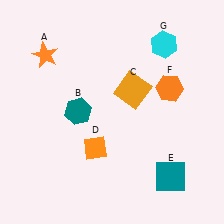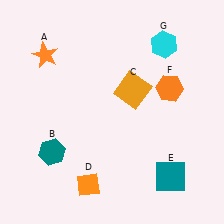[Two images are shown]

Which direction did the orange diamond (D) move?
The orange diamond (D) moved down.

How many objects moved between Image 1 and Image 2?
2 objects moved between the two images.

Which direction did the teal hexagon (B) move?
The teal hexagon (B) moved down.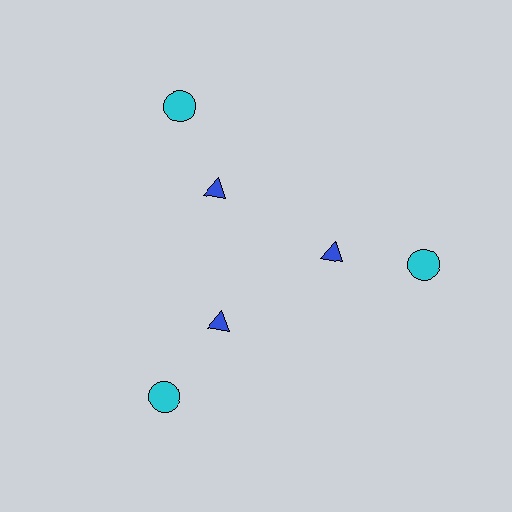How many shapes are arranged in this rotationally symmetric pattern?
There are 6 shapes, arranged in 3 groups of 2.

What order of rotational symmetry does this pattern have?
This pattern has 3-fold rotational symmetry.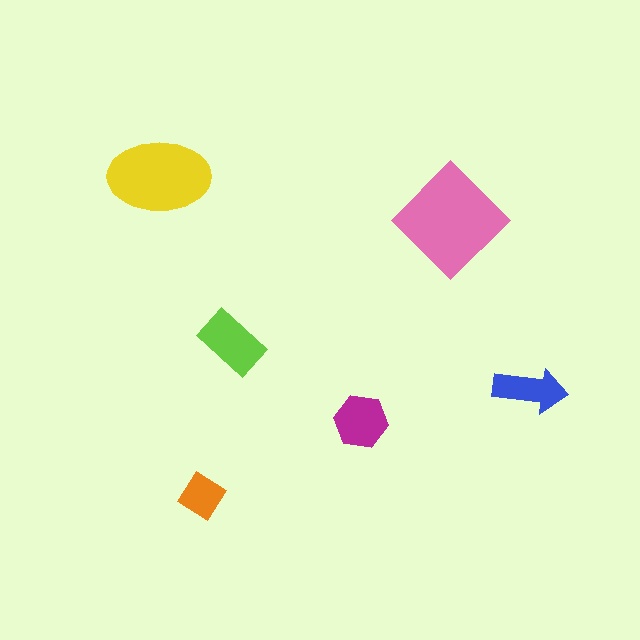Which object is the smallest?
The orange diamond.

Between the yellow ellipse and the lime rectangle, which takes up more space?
The yellow ellipse.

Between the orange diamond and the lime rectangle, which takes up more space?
The lime rectangle.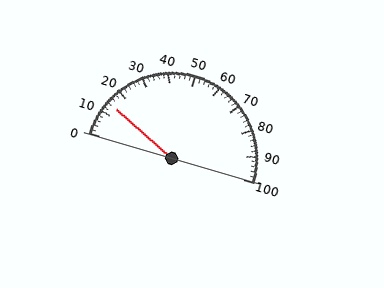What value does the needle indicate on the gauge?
The needle indicates approximately 14.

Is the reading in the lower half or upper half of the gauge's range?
The reading is in the lower half of the range (0 to 100).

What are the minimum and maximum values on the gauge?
The gauge ranges from 0 to 100.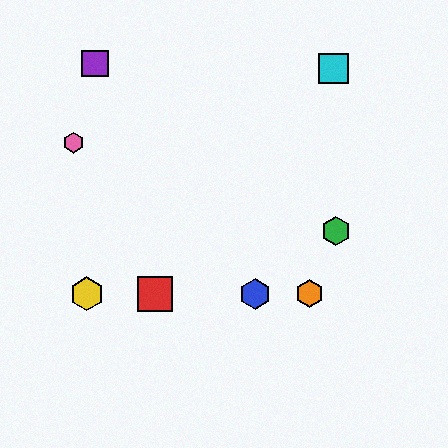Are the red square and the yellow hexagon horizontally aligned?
Yes, both are at y≈294.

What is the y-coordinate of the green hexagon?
The green hexagon is at y≈231.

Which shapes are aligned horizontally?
The red square, the blue hexagon, the yellow hexagon, the orange hexagon are aligned horizontally.